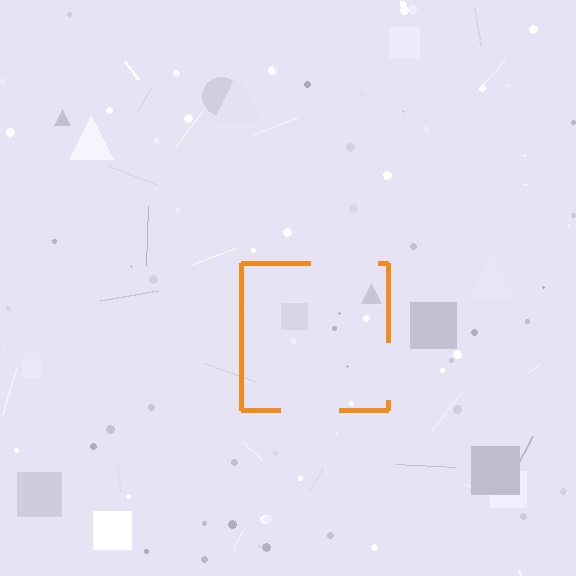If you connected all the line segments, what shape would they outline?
They would outline a square.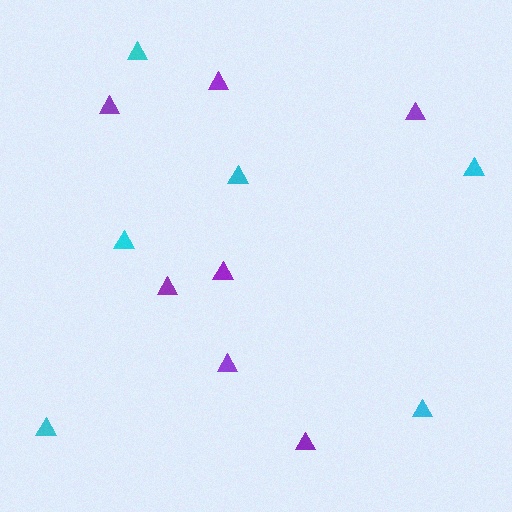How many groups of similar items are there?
There are 2 groups: one group of purple triangles (7) and one group of cyan triangles (6).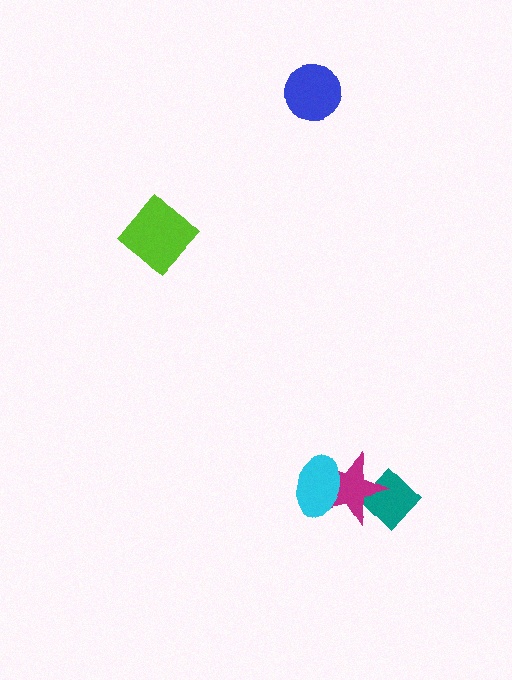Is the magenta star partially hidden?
Yes, it is partially covered by another shape.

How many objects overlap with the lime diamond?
0 objects overlap with the lime diamond.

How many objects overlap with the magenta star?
2 objects overlap with the magenta star.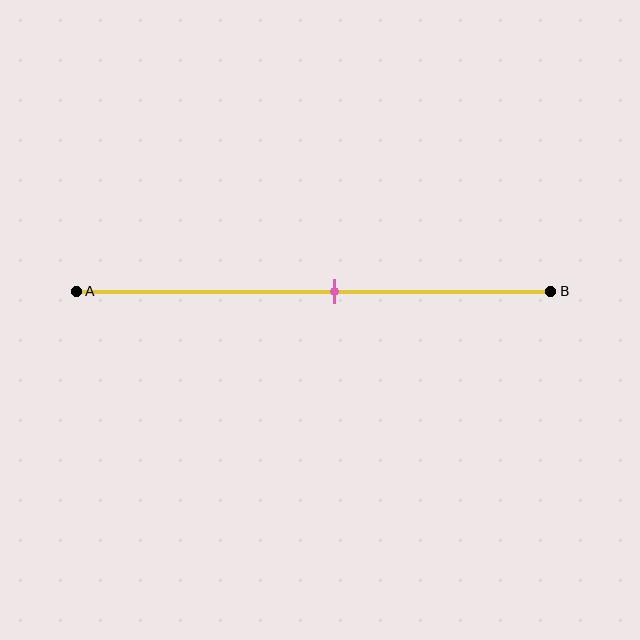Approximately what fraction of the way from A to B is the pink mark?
The pink mark is approximately 55% of the way from A to B.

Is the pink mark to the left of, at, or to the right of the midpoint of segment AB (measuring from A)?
The pink mark is to the right of the midpoint of segment AB.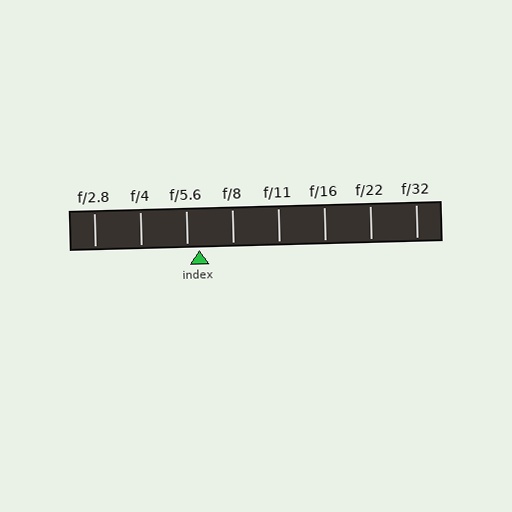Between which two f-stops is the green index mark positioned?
The index mark is between f/5.6 and f/8.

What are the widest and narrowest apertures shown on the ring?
The widest aperture shown is f/2.8 and the narrowest is f/32.